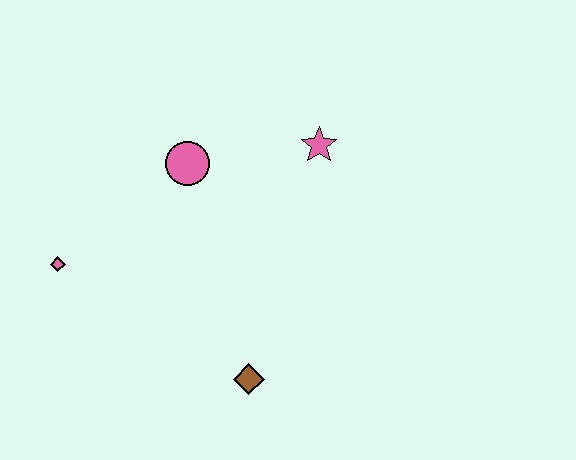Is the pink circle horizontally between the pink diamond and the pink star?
Yes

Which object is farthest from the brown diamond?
The pink star is farthest from the brown diamond.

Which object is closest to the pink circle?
The pink star is closest to the pink circle.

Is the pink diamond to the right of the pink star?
No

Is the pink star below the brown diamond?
No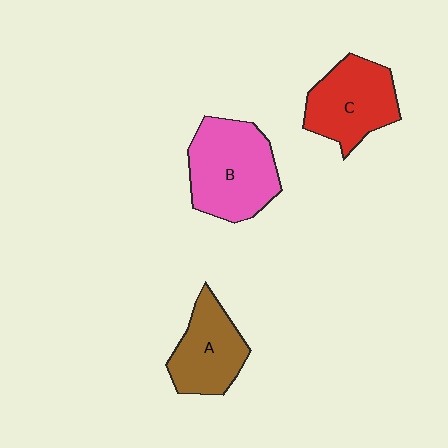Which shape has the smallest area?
Shape A (brown).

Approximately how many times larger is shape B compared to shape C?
Approximately 1.2 times.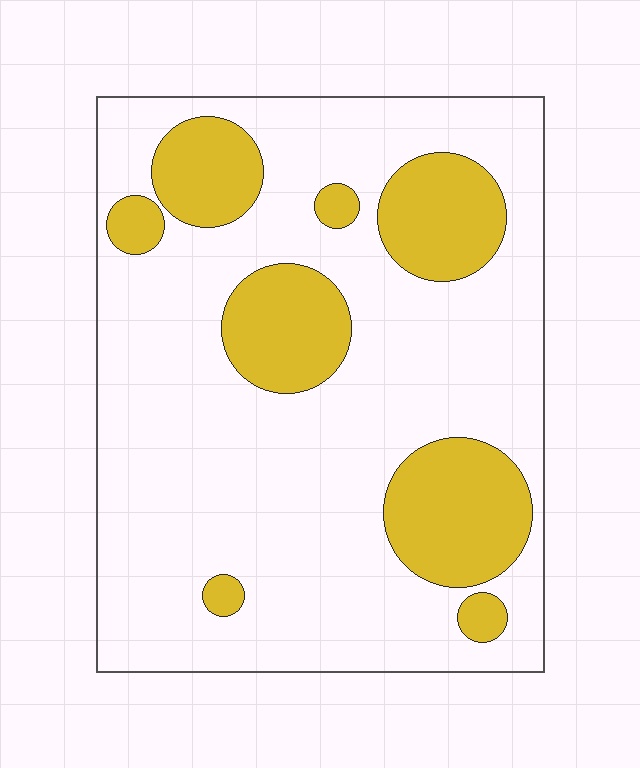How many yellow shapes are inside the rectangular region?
8.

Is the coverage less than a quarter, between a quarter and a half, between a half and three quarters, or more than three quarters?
Less than a quarter.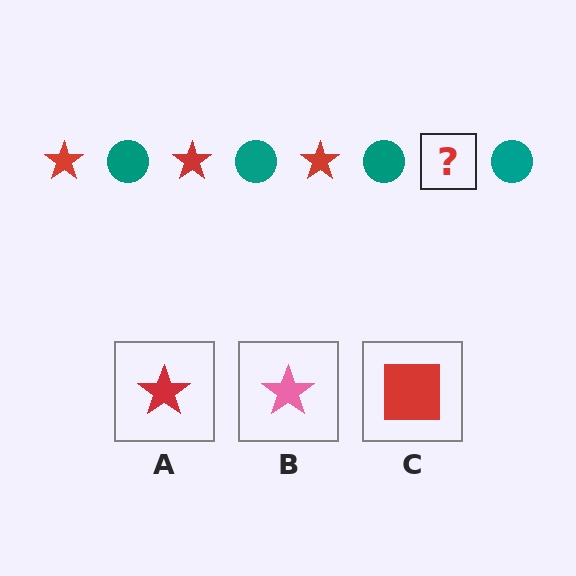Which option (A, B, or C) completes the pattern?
A.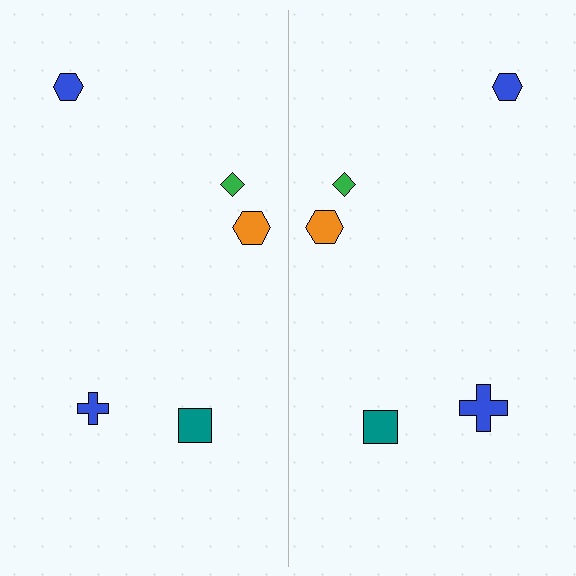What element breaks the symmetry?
The blue cross on the right side has a different size than its mirror counterpart.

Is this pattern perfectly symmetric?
No, the pattern is not perfectly symmetric. The blue cross on the right side has a different size than its mirror counterpart.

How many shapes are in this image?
There are 10 shapes in this image.